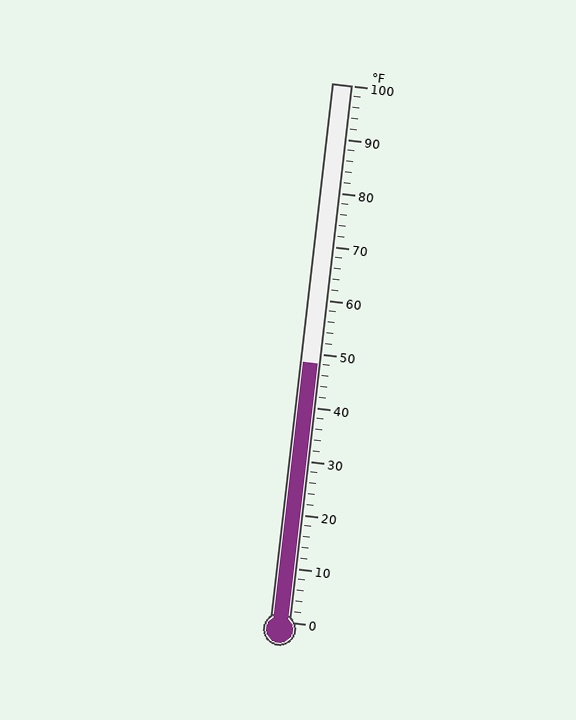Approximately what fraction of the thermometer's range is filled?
The thermometer is filled to approximately 50% of its range.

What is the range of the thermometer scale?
The thermometer scale ranges from 0°F to 100°F.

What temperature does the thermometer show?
The thermometer shows approximately 48°F.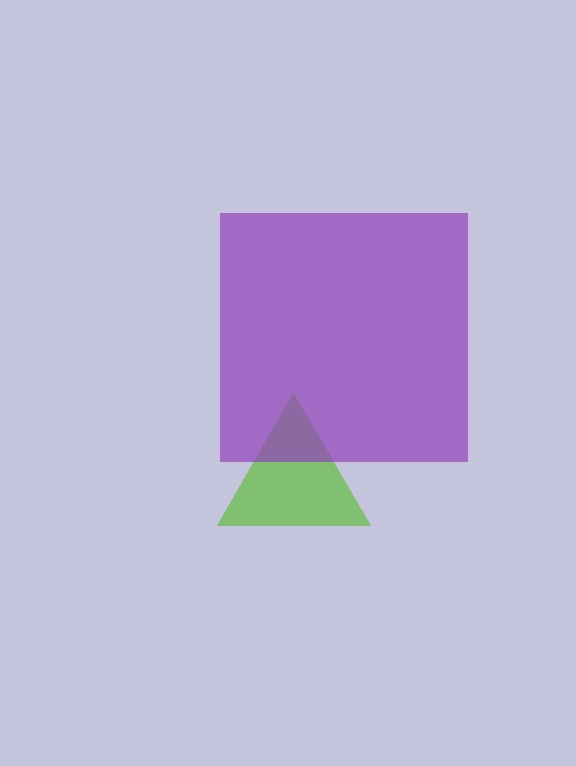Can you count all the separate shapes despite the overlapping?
Yes, there are 2 separate shapes.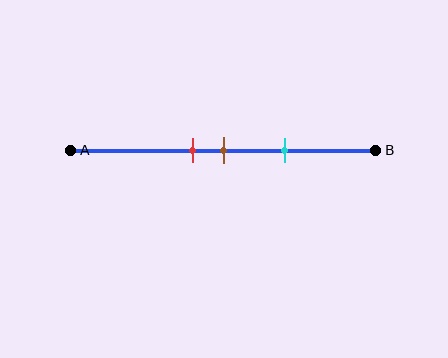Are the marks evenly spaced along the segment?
Yes, the marks are approximately evenly spaced.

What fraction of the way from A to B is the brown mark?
The brown mark is approximately 50% (0.5) of the way from A to B.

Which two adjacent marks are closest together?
The red and brown marks are the closest adjacent pair.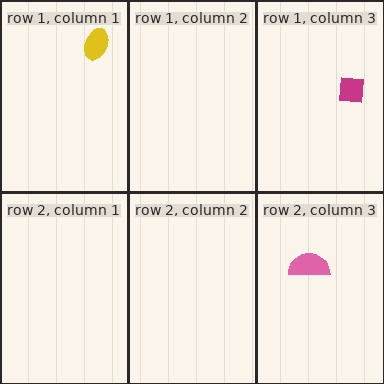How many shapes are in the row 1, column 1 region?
1.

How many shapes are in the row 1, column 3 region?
1.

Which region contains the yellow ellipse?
The row 1, column 1 region.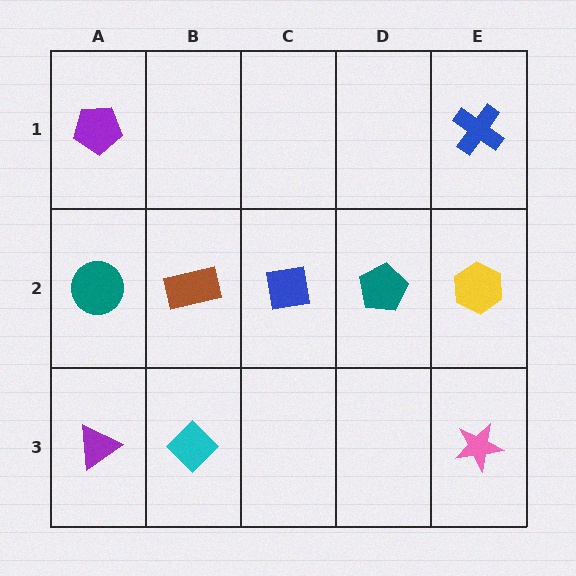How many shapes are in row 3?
3 shapes.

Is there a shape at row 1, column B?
No, that cell is empty.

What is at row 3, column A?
A purple triangle.